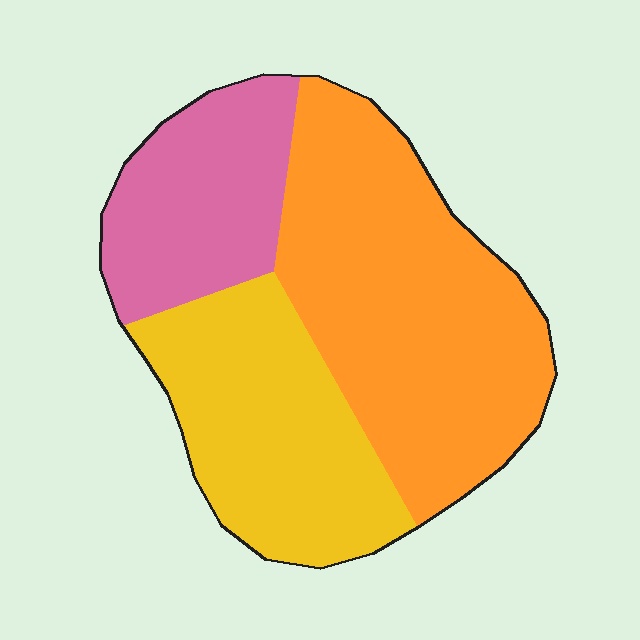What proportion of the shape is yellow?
Yellow covers about 30% of the shape.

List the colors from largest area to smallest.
From largest to smallest: orange, yellow, pink.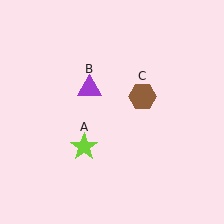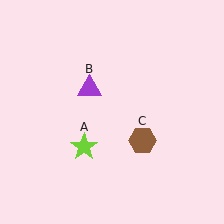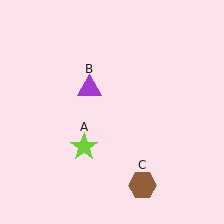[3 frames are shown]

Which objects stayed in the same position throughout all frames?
Lime star (object A) and purple triangle (object B) remained stationary.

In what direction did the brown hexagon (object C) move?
The brown hexagon (object C) moved down.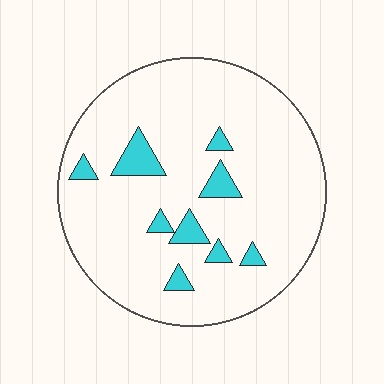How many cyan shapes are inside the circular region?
9.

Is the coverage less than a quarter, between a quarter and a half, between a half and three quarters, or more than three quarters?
Less than a quarter.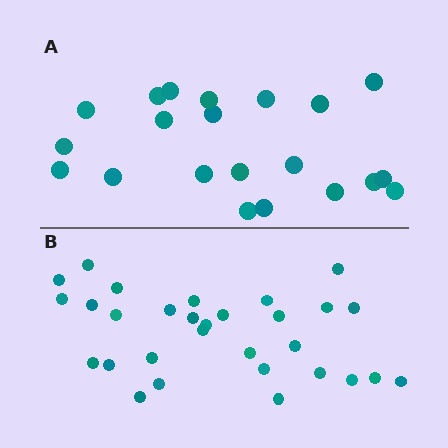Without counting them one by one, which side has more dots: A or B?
Region B (the bottom region) has more dots.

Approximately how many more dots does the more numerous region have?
Region B has roughly 8 or so more dots than region A.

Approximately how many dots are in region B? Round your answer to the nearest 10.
About 30 dots.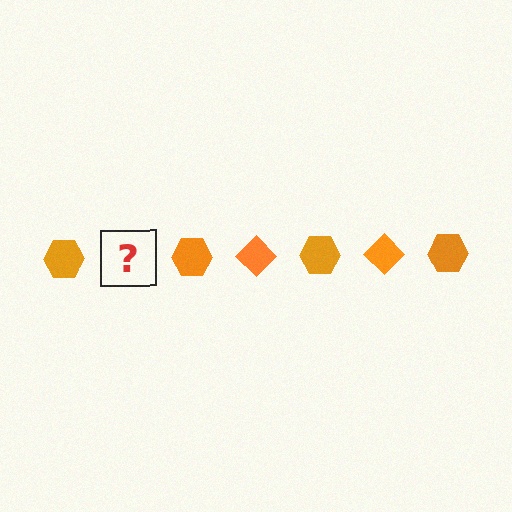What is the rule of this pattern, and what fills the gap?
The rule is that the pattern cycles through hexagon, diamond shapes in orange. The gap should be filled with an orange diamond.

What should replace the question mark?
The question mark should be replaced with an orange diamond.